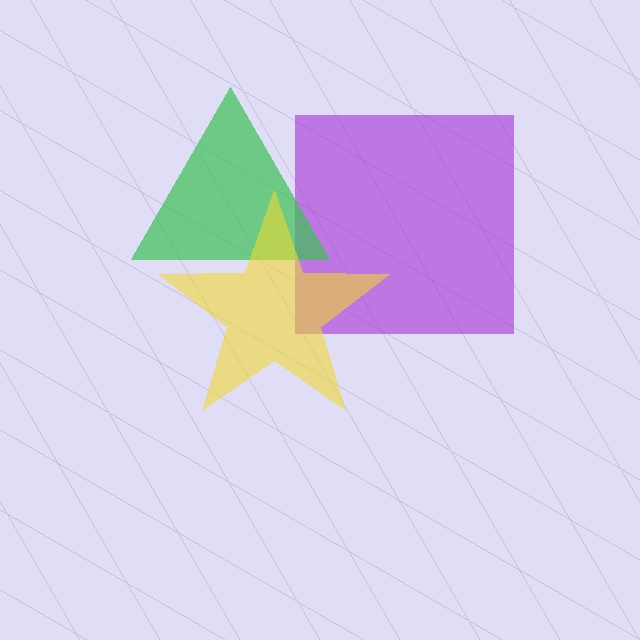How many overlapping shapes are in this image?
There are 3 overlapping shapes in the image.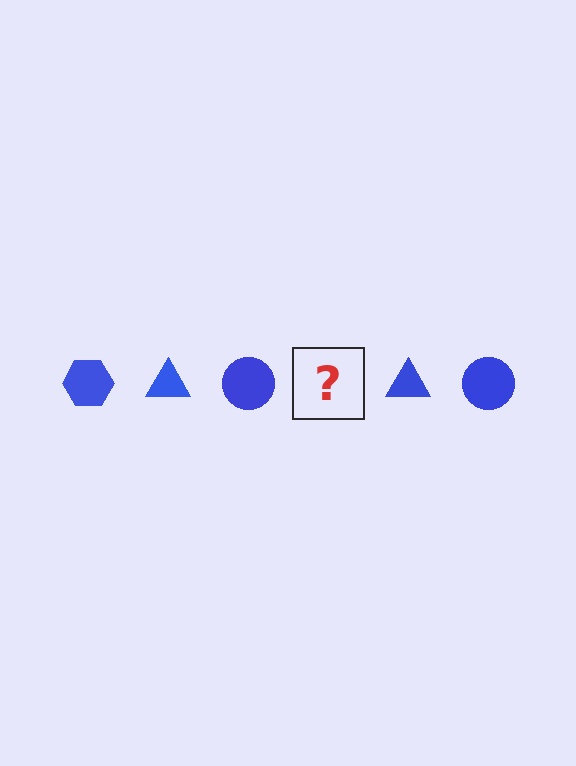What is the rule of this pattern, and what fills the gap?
The rule is that the pattern cycles through hexagon, triangle, circle shapes in blue. The gap should be filled with a blue hexagon.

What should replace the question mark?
The question mark should be replaced with a blue hexagon.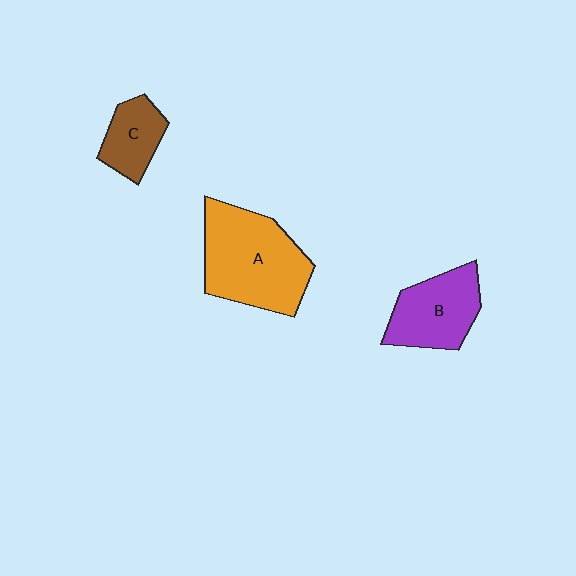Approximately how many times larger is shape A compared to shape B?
Approximately 1.5 times.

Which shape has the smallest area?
Shape C (brown).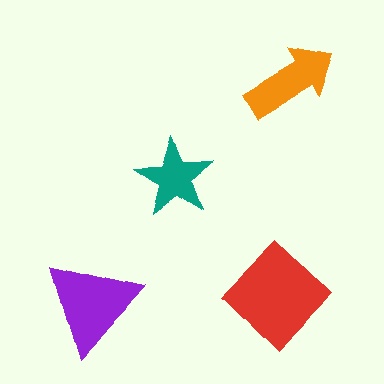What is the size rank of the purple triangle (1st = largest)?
2nd.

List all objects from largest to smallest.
The red diamond, the purple triangle, the orange arrow, the teal star.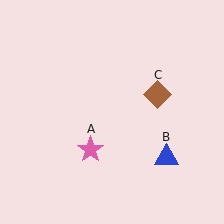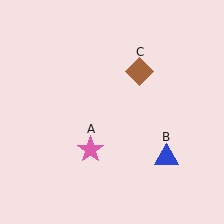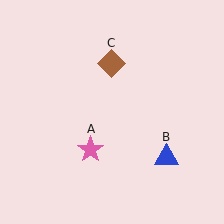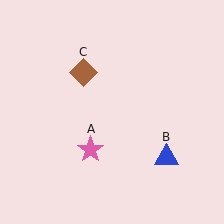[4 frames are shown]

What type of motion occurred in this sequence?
The brown diamond (object C) rotated counterclockwise around the center of the scene.